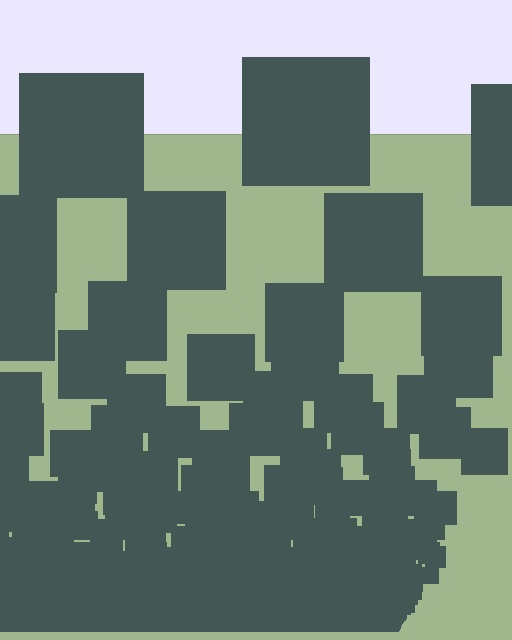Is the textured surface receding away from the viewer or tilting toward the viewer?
The surface appears to tilt toward the viewer. Texture elements get larger and sparser toward the top.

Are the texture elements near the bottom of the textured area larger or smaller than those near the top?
Smaller. The gradient is inverted — elements near the bottom are smaller and denser.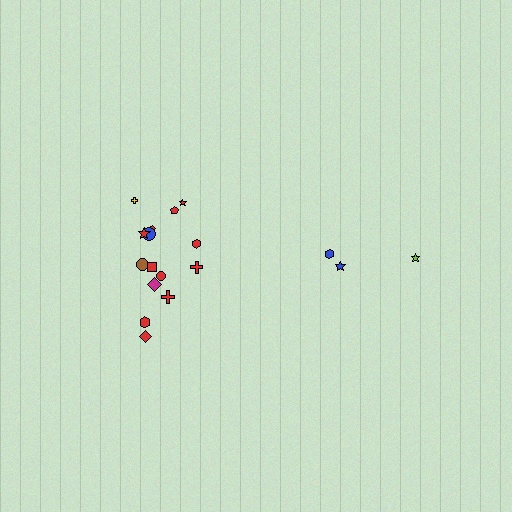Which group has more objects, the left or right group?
The left group.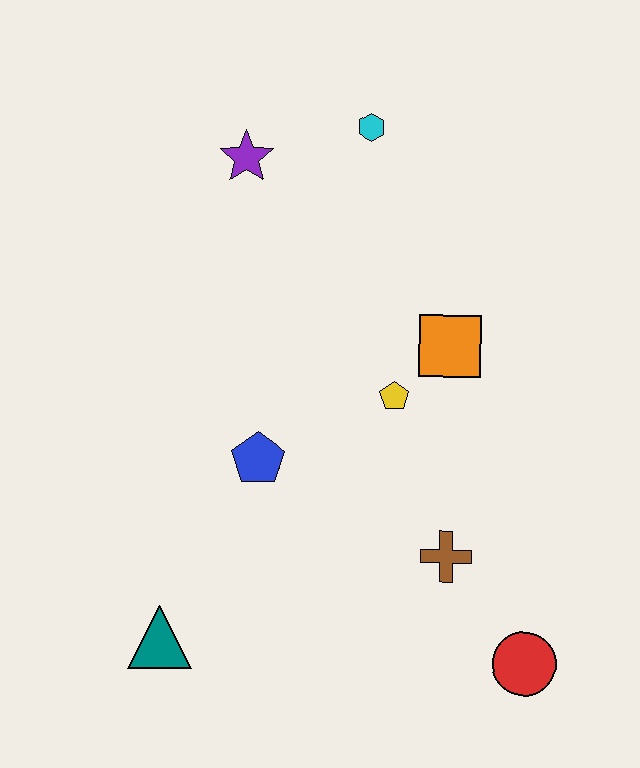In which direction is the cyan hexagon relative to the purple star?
The cyan hexagon is to the right of the purple star.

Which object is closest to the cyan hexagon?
The purple star is closest to the cyan hexagon.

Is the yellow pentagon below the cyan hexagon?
Yes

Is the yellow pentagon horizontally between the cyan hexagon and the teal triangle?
No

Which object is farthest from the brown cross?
The purple star is farthest from the brown cross.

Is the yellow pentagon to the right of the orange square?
No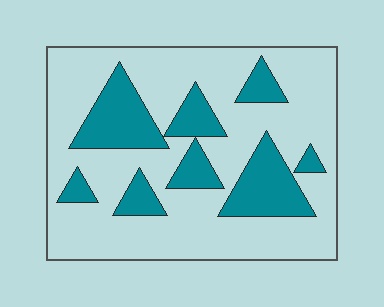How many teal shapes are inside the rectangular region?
8.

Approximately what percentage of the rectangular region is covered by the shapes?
Approximately 25%.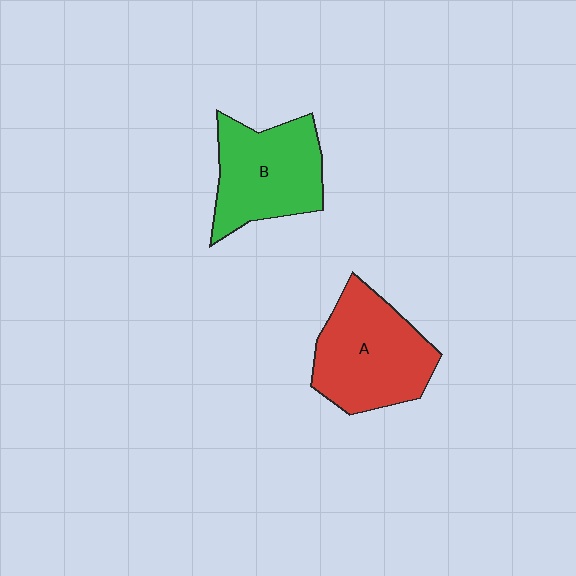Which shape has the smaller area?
Shape B (green).